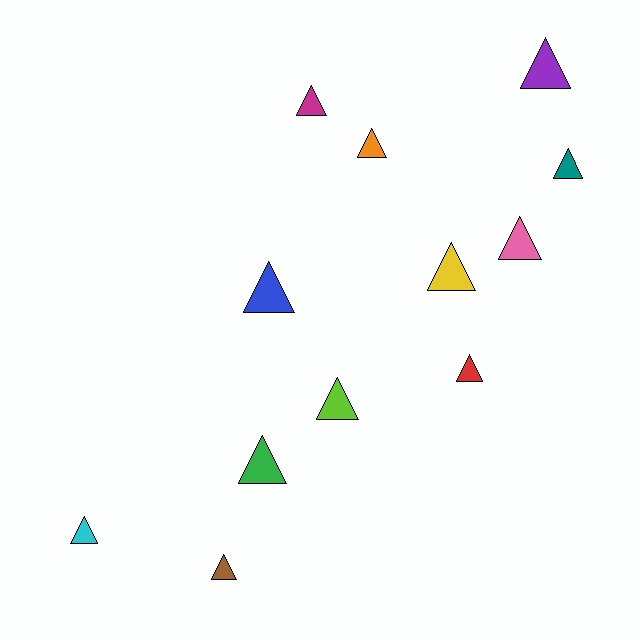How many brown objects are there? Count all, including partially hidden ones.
There is 1 brown object.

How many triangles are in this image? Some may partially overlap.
There are 12 triangles.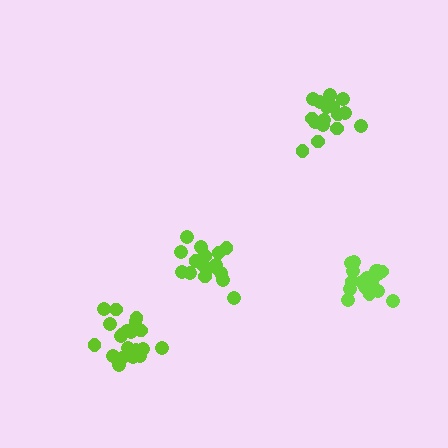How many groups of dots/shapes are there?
There are 4 groups.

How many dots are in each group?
Group 1: 17 dots, Group 2: 18 dots, Group 3: 20 dots, Group 4: 19 dots (74 total).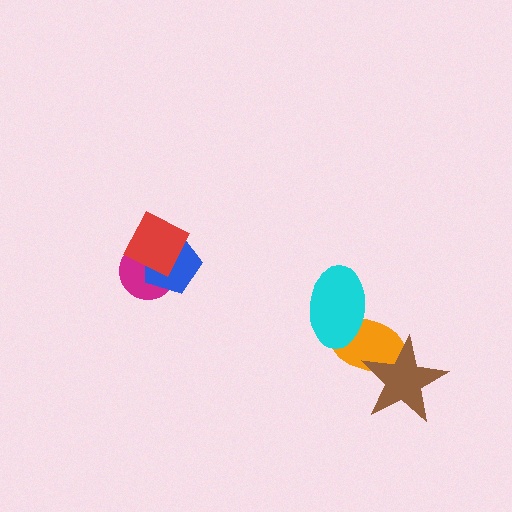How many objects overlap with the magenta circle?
2 objects overlap with the magenta circle.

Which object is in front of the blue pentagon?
The red diamond is in front of the blue pentagon.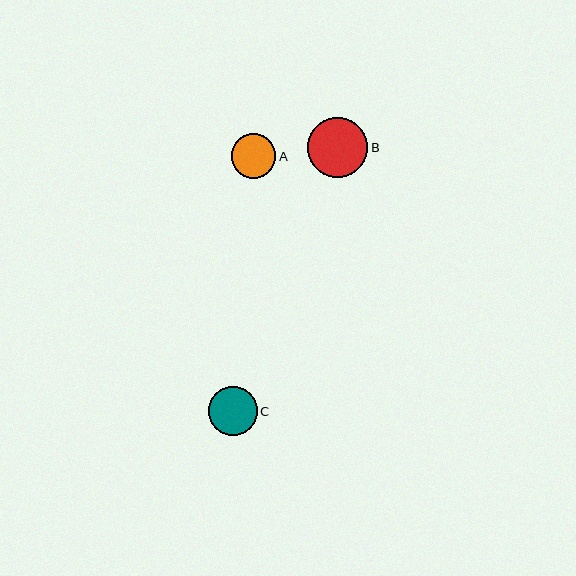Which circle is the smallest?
Circle A is the smallest with a size of approximately 45 pixels.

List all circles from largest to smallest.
From largest to smallest: B, C, A.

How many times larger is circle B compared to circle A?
Circle B is approximately 1.3 times the size of circle A.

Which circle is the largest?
Circle B is the largest with a size of approximately 60 pixels.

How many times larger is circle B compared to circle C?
Circle B is approximately 1.2 times the size of circle C.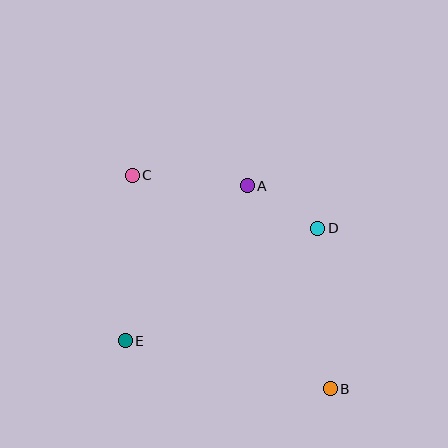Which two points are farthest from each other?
Points B and C are farthest from each other.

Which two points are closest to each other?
Points A and D are closest to each other.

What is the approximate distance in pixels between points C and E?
The distance between C and E is approximately 165 pixels.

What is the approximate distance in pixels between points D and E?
The distance between D and E is approximately 223 pixels.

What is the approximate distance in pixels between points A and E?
The distance between A and E is approximately 197 pixels.